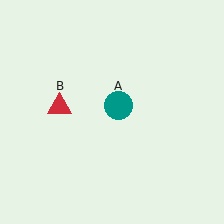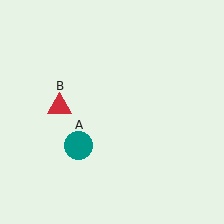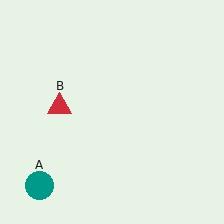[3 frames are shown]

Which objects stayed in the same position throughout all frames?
Red triangle (object B) remained stationary.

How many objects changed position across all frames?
1 object changed position: teal circle (object A).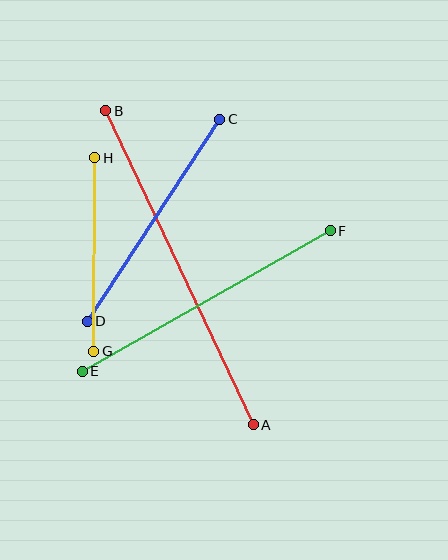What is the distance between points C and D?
The distance is approximately 242 pixels.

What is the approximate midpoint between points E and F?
The midpoint is at approximately (206, 301) pixels.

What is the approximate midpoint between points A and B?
The midpoint is at approximately (179, 268) pixels.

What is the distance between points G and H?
The distance is approximately 193 pixels.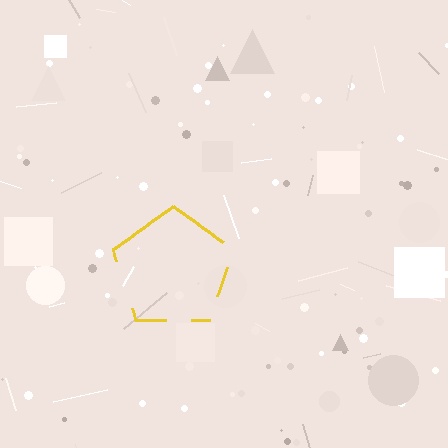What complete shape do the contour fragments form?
The contour fragments form a pentagon.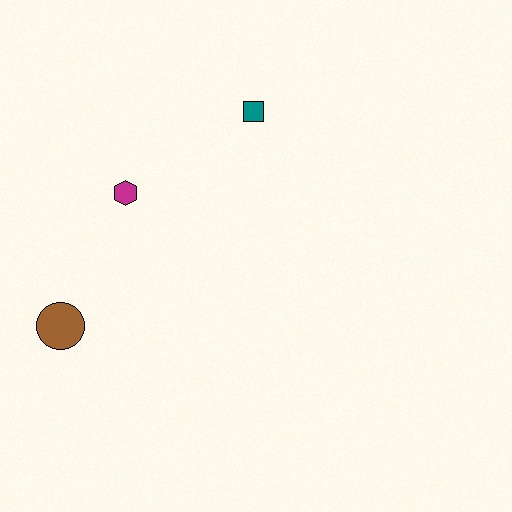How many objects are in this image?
There are 3 objects.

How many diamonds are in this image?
There are no diamonds.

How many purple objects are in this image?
There are no purple objects.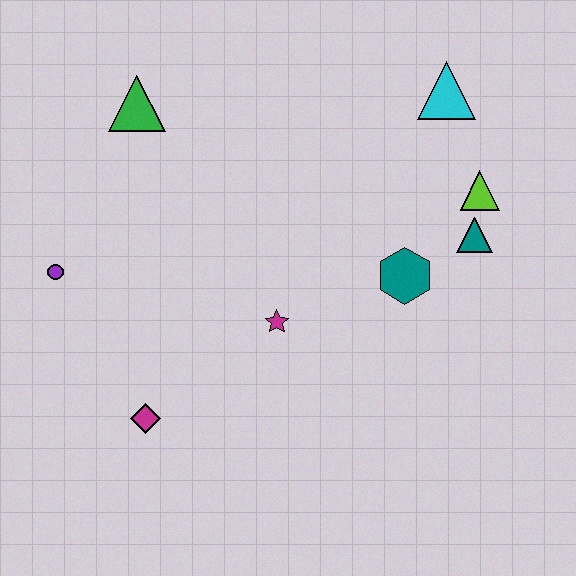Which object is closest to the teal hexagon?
The teal triangle is closest to the teal hexagon.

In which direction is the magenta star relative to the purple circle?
The magenta star is to the right of the purple circle.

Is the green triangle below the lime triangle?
No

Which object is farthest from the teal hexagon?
The purple circle is farthest from the teal hexagon.